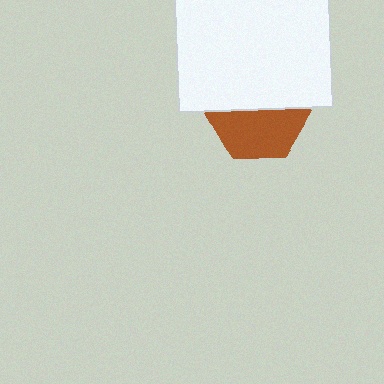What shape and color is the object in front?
The object in front is a white square.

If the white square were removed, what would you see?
You would see the complete brown hexagon.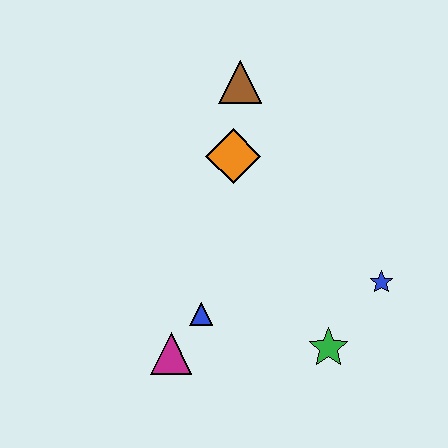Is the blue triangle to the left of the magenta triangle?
No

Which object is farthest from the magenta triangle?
The brown triangle is farthest from the magenta triangle.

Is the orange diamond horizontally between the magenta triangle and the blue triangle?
No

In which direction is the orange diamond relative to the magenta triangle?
The orange diamond is above the magenta triangle.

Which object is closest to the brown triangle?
The orange diamond is closest to the brown triangle.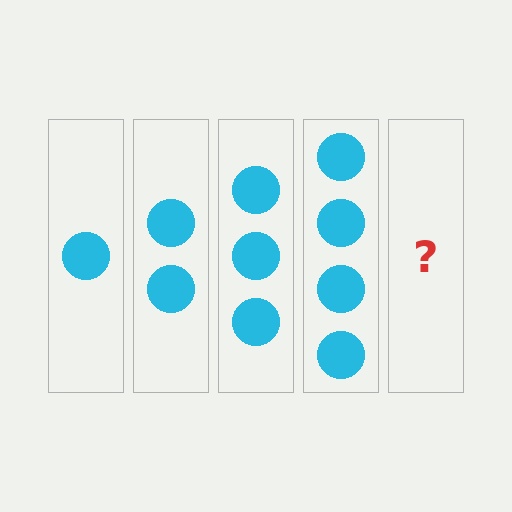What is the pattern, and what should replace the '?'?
The pattern is that each step adds one more circle. The '?' should be 5 circles.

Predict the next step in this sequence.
The next step is 5 circles.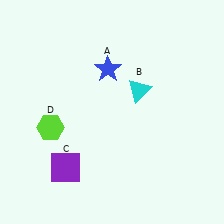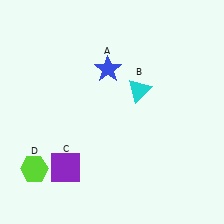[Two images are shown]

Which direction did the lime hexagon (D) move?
The lime hexagon (D) moved down.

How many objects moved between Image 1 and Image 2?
1 object moved between the two images.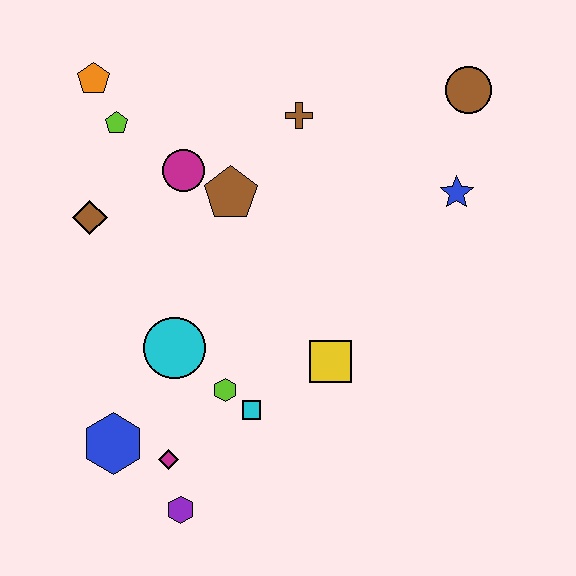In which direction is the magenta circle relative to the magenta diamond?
The magenta circle is above the magenta diamond.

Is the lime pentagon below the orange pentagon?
Yes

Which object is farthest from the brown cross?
The purple hexagon is farthest from the brown cross.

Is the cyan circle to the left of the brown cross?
Yes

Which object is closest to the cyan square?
The lime hexagon is closest to the cyan square.